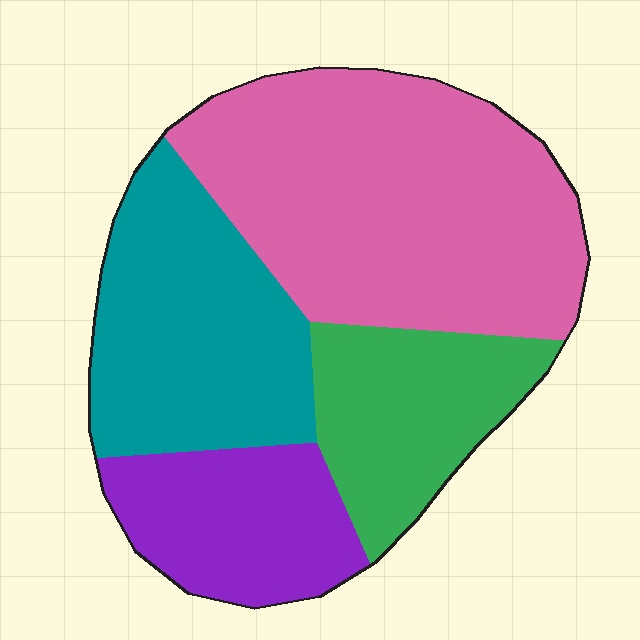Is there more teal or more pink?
Pink.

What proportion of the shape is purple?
Purple covers 16% of the shape.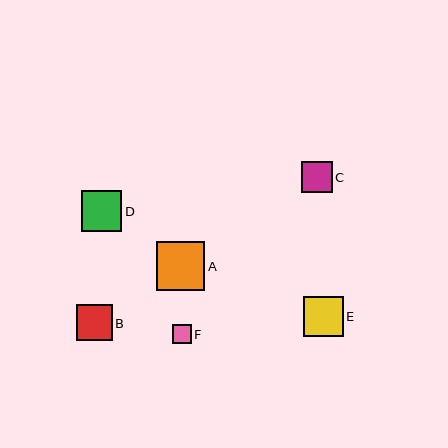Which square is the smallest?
Square F is the smallest with a size of approximately 19 pixels.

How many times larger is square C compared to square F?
Square C is approximately 1.6 times the size of square F.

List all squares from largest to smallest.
From largest to smallest: A, D, E, B, C, F.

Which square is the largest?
Square A is the largest with a size of approximately 49 pixels.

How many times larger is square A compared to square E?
Square A is approximately 1.2 times the size of square E.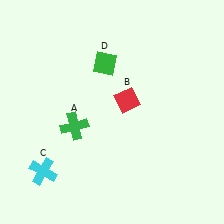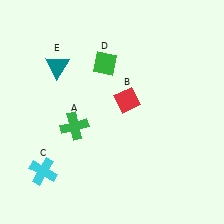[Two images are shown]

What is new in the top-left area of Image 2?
A teal triangle (E) was added in the top-left area of Image 2.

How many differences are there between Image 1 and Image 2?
There is 1 difference between the two images.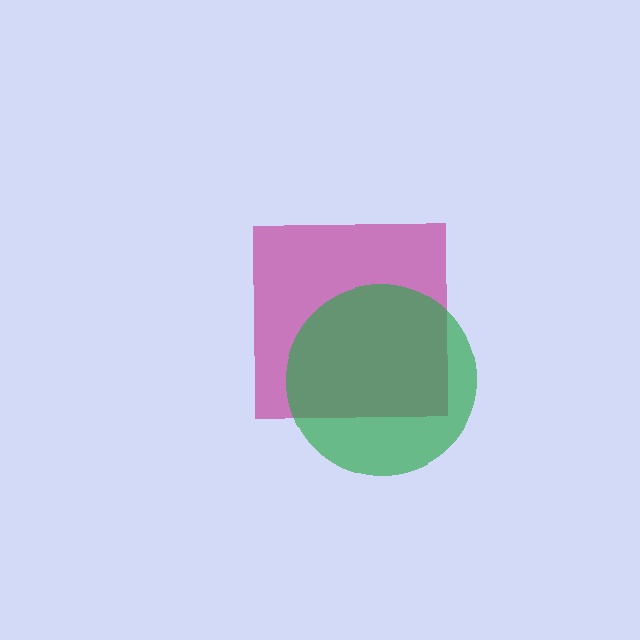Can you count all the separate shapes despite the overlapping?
Yes, there are 2 separate shapes.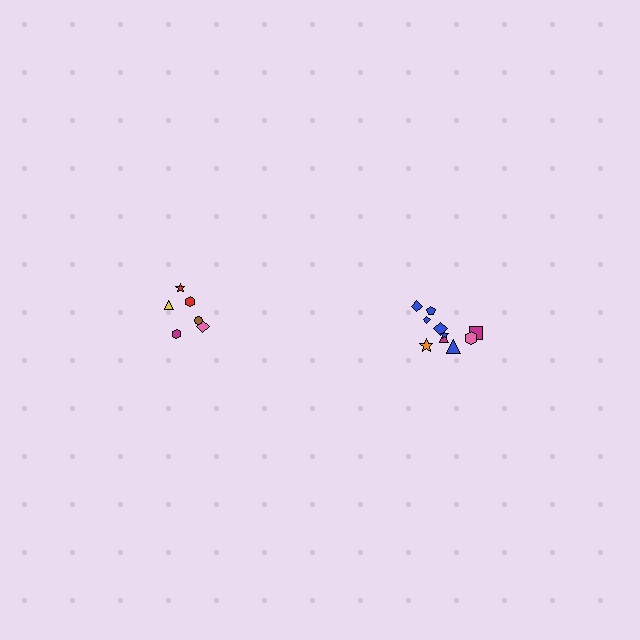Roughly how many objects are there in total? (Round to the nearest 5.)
Roughly 15 objects in total.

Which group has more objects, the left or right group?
The right group.